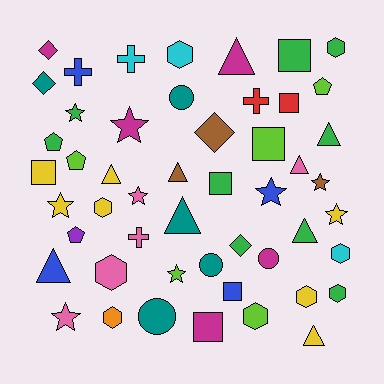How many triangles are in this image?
There are 9 triangles.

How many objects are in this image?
There are 50 objects.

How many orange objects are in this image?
There is 1 orange object.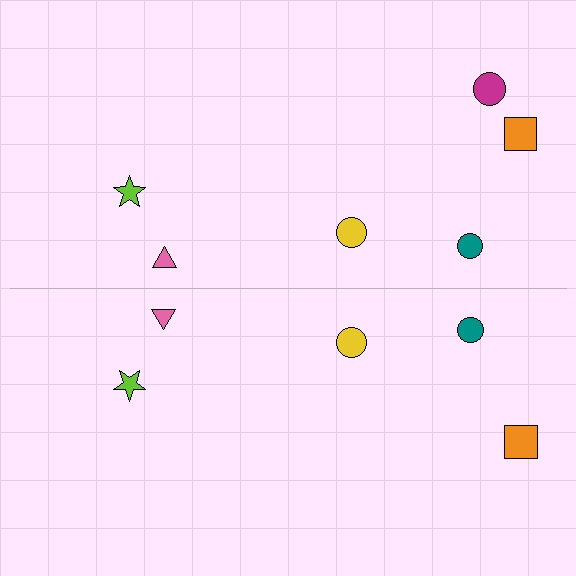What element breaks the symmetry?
A magenta circle is missing from the bottom side.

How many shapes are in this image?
There are 11 shapes in this image.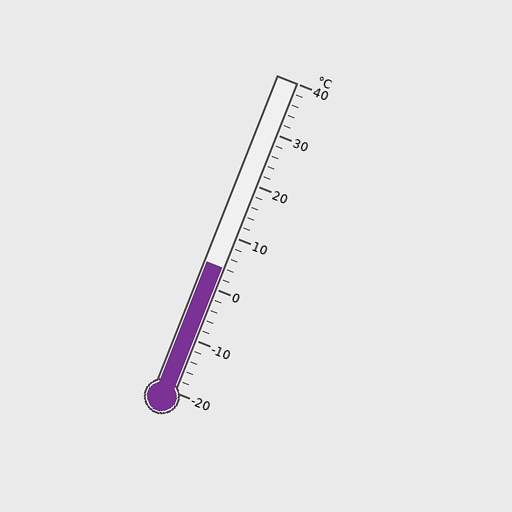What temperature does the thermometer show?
The thermometer shows approximately 4°C.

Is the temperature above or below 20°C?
The temperature is below 20°C.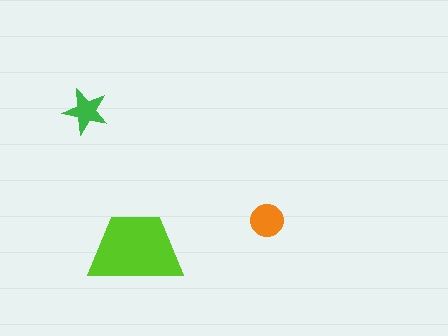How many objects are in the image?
There are 3 objects in the image.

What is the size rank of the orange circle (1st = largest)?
2nd.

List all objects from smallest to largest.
The green star, the orange circle, the lime trapezoid.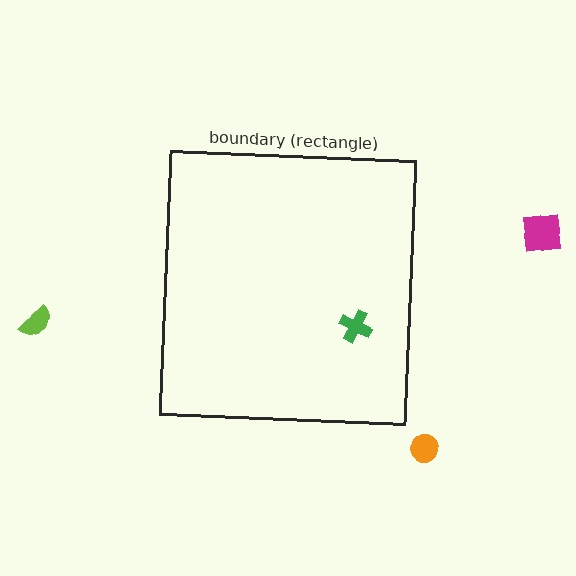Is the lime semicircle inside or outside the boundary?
Outside.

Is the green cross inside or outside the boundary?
Inside.